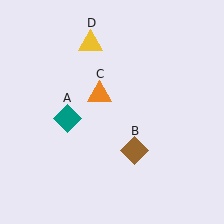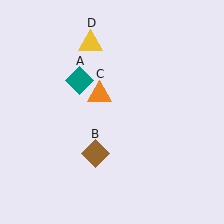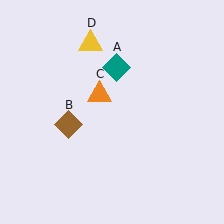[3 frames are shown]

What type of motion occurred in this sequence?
The teal diamond (object A), brown diamond (object B) rotated clockwise around the center of the scene.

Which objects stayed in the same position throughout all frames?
Orange triangle (object C) and yellow triangle (object D) remained stationary.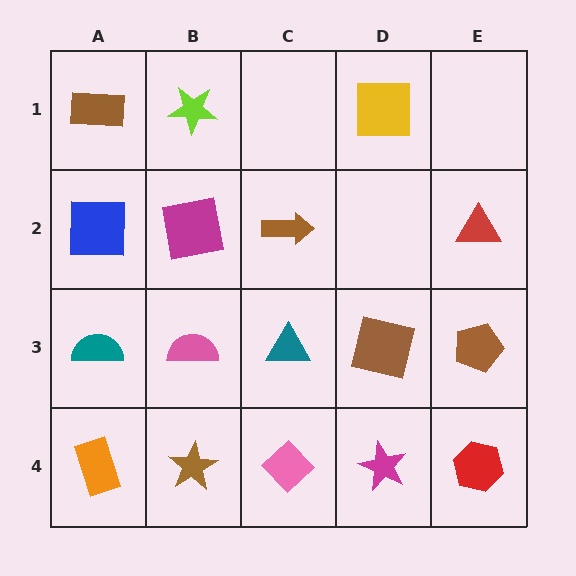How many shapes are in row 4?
5 shapes.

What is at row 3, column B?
A pink semicircle.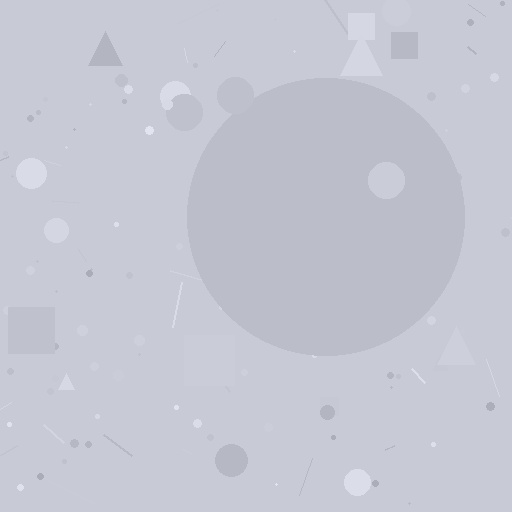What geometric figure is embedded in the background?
A circle is embedded in the background.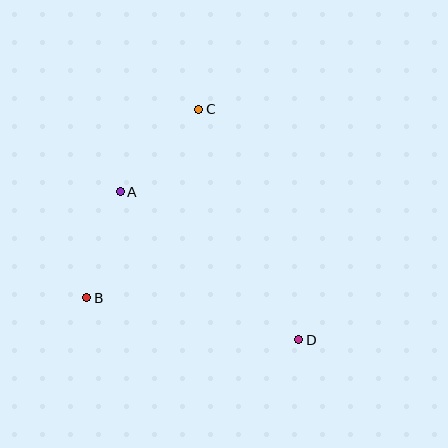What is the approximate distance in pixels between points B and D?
The distance between B and D is approximately 216 pixels.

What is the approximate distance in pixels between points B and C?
The distance between B and C is approximately 219 pixels.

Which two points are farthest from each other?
Points C and D are farthest from each other.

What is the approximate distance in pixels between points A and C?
The distance between A and C is approximately 114 pixels.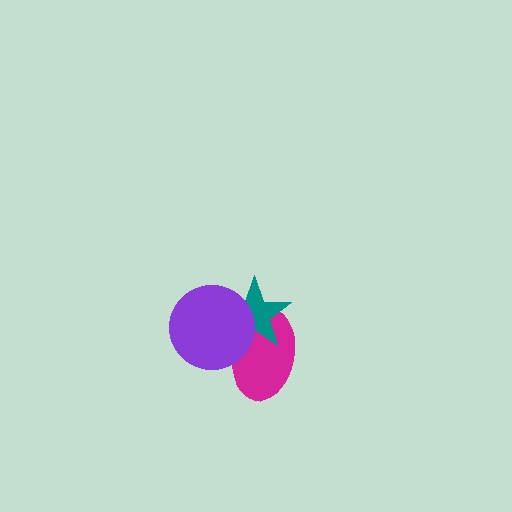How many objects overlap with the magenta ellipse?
2 objects overlap with the magenta ellipse.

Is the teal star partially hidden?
Yes, it is partially covered by another shape.